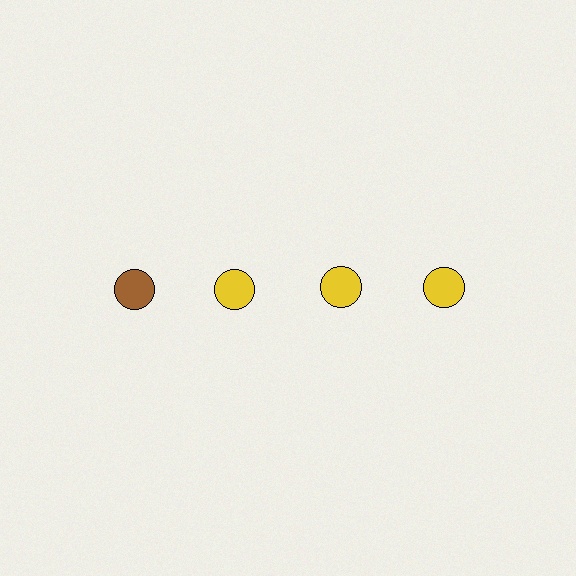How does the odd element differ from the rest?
It has a different color: brown instead of yellow.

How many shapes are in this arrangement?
There are 4 shapes arranged in a grid pattern.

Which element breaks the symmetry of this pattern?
The brown circle in the top row, leftmost column breaks the symmetry. All other shapes are yellow circles.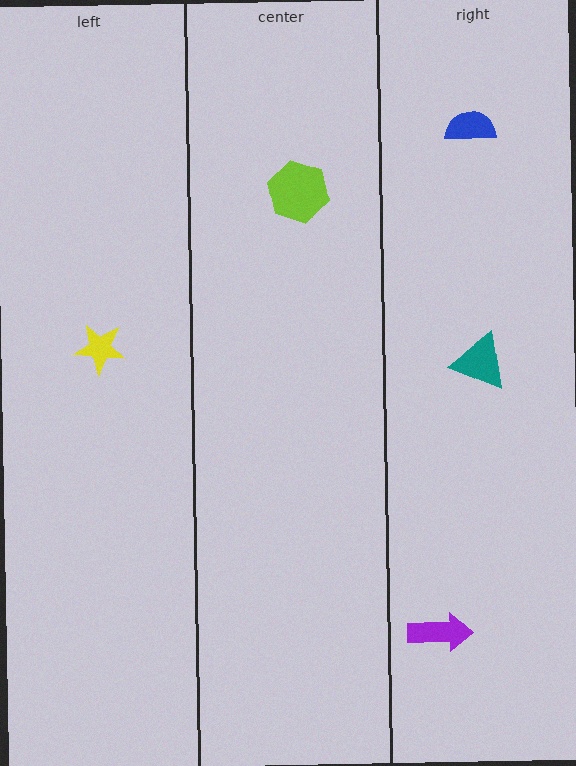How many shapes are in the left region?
1.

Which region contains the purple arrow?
The right region.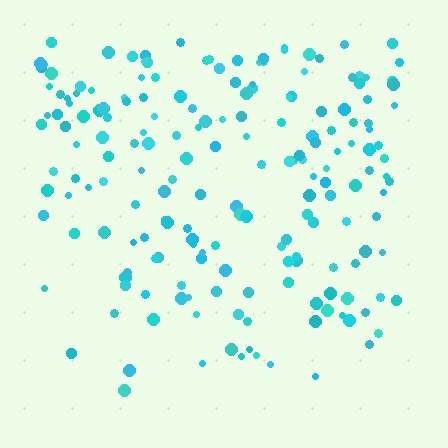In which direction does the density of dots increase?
From bottom to top, with the top side densest.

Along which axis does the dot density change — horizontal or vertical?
Vertical.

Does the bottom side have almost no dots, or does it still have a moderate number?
Still a moderate number, just noticeably fewer than the top.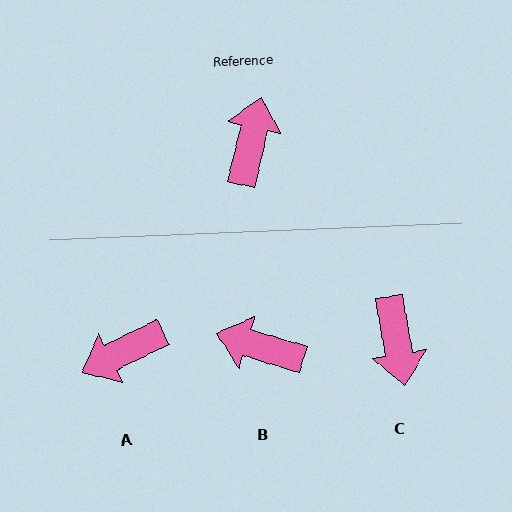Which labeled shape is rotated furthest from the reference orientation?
C, about 156 degrees away.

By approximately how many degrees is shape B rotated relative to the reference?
Approximately 86 degrees counter-clockwise.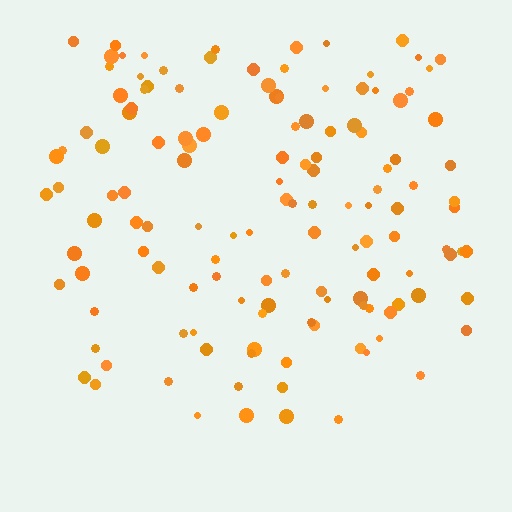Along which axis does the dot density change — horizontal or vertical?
Vertical.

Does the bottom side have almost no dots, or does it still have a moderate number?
Still a moderate number, just noticeably fewer than the top.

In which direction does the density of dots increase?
From bottom to top, with the top side densest.